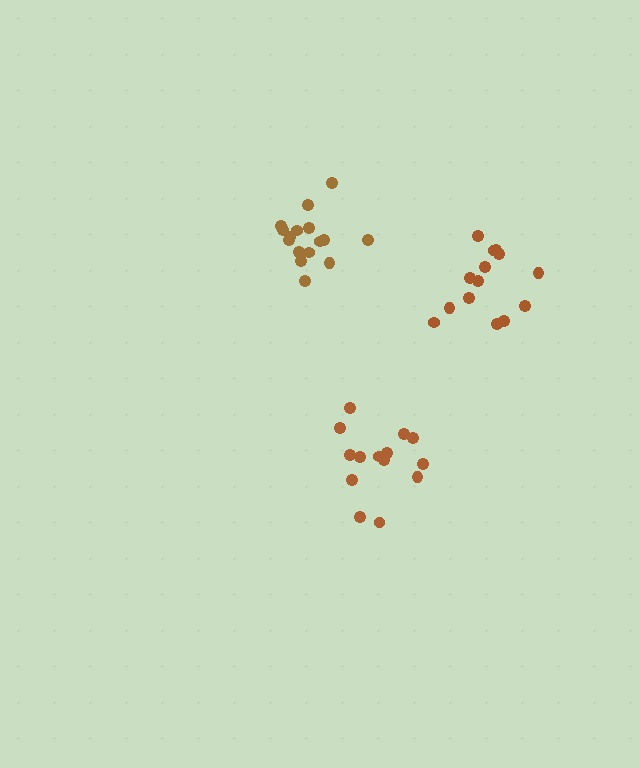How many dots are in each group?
Group 1: 14 dots, Group 2: 16 dots, Group 3: 14 dots (44 total).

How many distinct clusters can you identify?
There are 3 distinct clusters.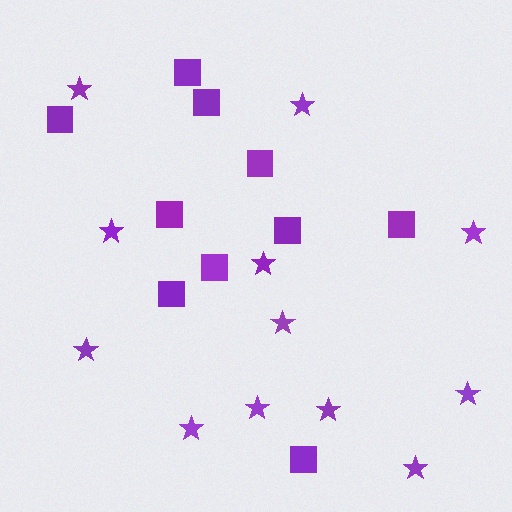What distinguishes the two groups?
There are 2 groups: one group of squares (10) and one group of stars (12).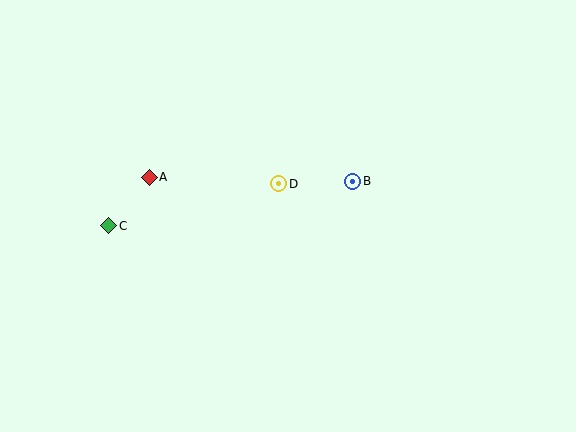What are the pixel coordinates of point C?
Point C is at (109, 226).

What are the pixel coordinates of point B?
Point B is at (353, 181).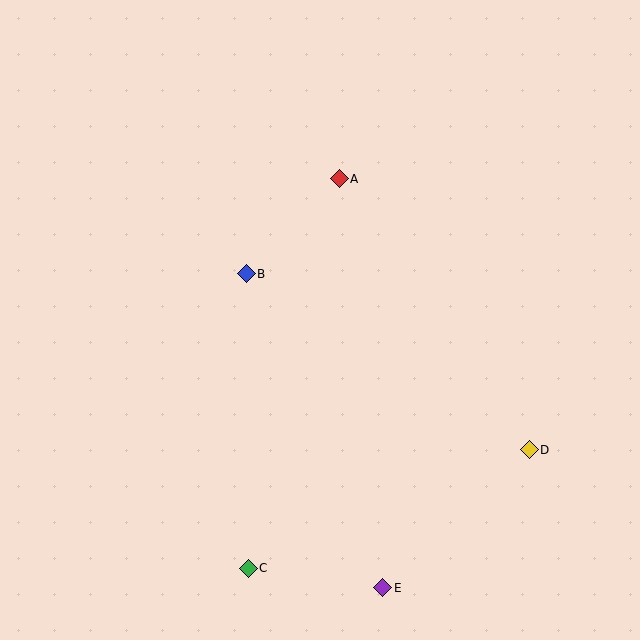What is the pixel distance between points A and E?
The distance between A and E is 412 pixels.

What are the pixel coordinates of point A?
Point A is at (339, 179).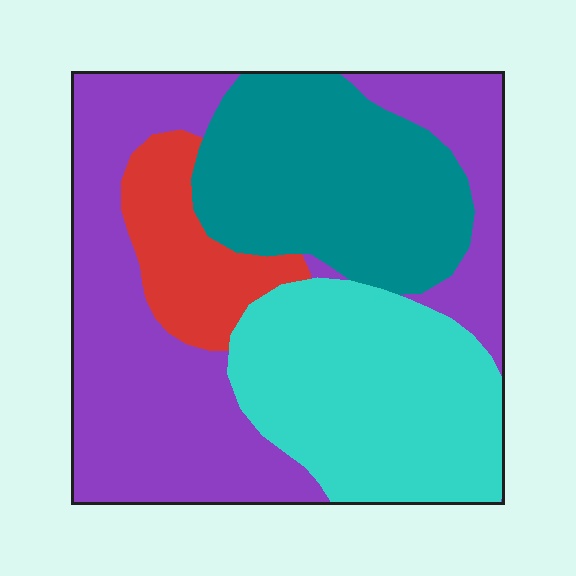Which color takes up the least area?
Red, at roughly 10%.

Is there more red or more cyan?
Cyan.